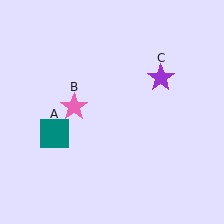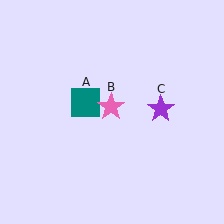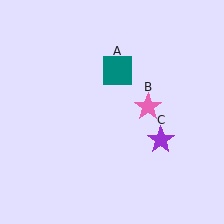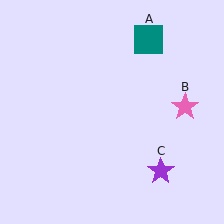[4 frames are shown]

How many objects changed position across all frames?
3 objects changed position: teal square (object A), pink star (object B), purple star (object C).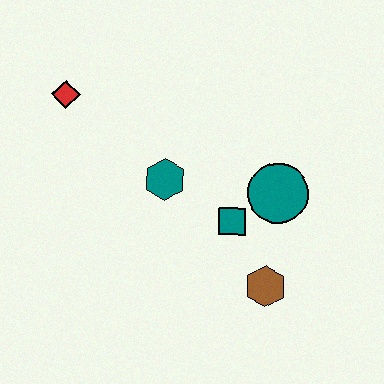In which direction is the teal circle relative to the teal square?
The teal circle is to the right of the teal square.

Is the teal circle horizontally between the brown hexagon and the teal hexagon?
No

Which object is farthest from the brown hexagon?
The red diamond is farthest from the brown hexagon.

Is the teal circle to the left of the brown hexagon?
No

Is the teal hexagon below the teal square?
No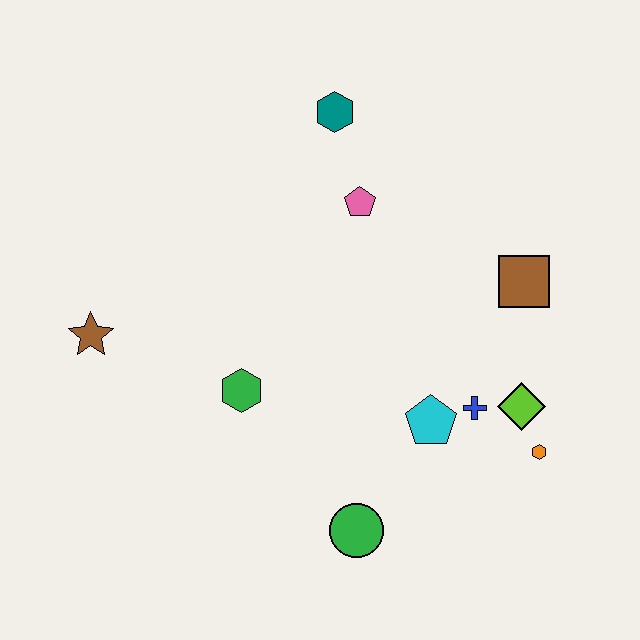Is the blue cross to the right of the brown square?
No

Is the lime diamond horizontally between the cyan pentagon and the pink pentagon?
No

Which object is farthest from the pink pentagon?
The green circle is farthest from the pink pentagon.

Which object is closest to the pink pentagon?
The teal hexagon is closest to the pink pentagon.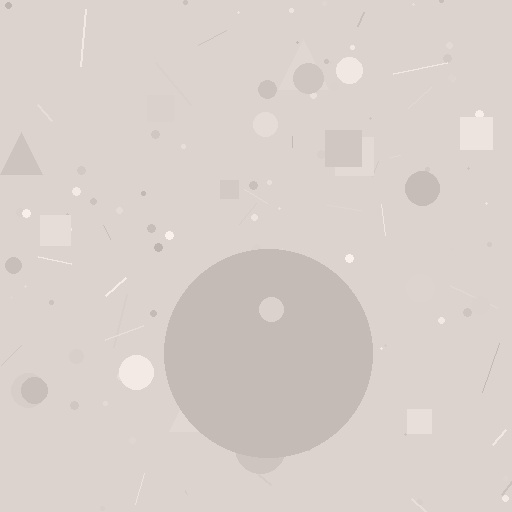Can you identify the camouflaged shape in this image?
The camouflaged shape is a circle.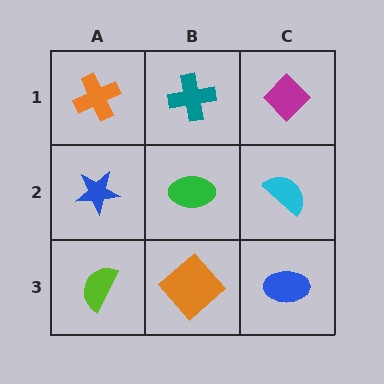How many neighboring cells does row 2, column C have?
3.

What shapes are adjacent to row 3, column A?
A blue star (row 2, column A), an orange diamond (row 3, column B).